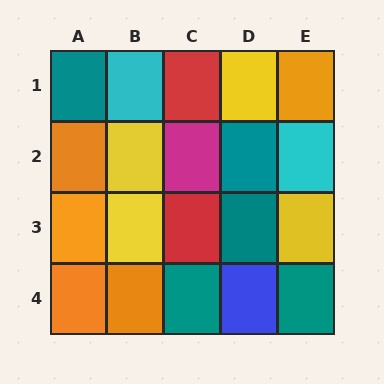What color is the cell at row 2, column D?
Teal.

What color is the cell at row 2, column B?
Yellow.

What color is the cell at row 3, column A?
Orange.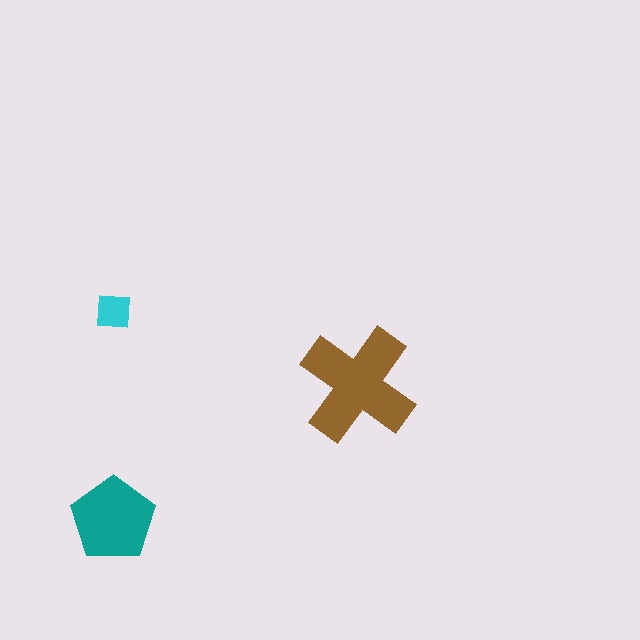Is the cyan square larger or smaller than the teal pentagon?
Smaller.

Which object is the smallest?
The cyan square.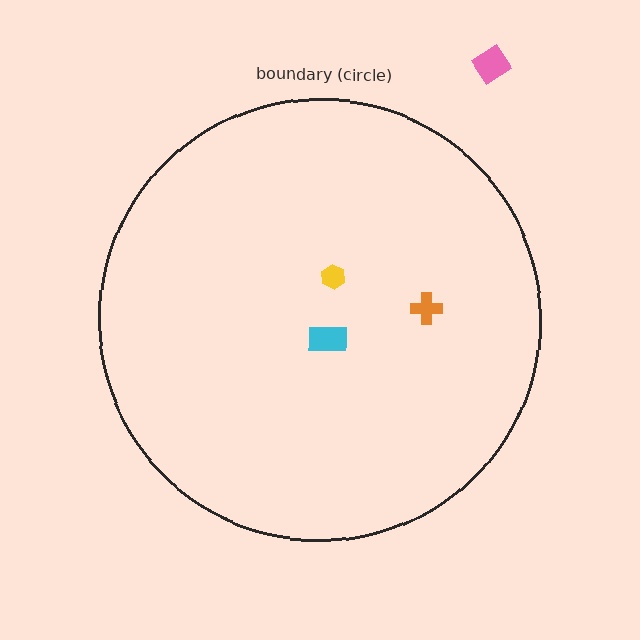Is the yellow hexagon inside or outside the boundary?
Inside.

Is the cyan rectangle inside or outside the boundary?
Inside.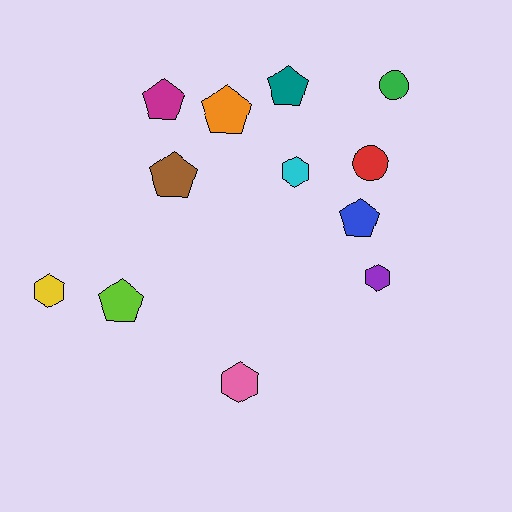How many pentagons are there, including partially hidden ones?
There are 6 pentagons.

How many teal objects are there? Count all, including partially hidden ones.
There is 1 teal object.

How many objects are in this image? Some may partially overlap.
There are 12 objects.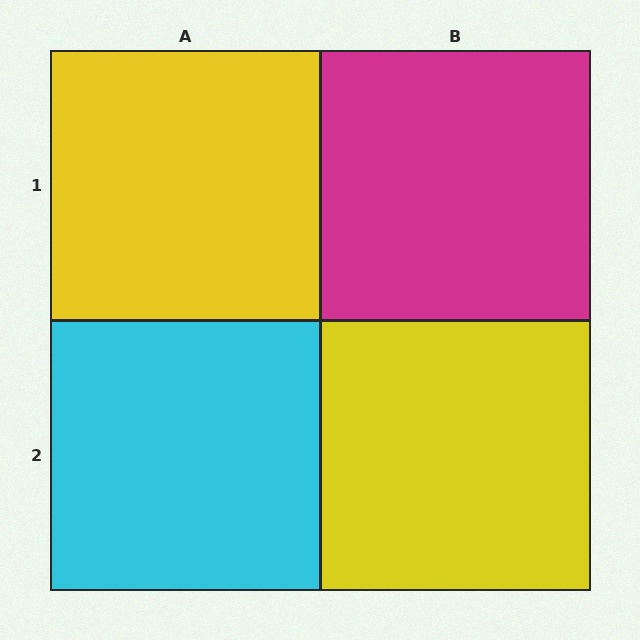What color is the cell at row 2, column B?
Yellow.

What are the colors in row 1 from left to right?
Yellow, magenta.